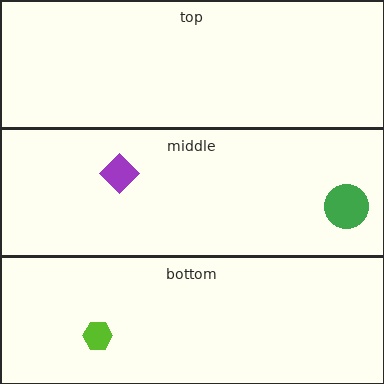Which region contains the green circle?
The middle region.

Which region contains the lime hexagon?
The bottom region.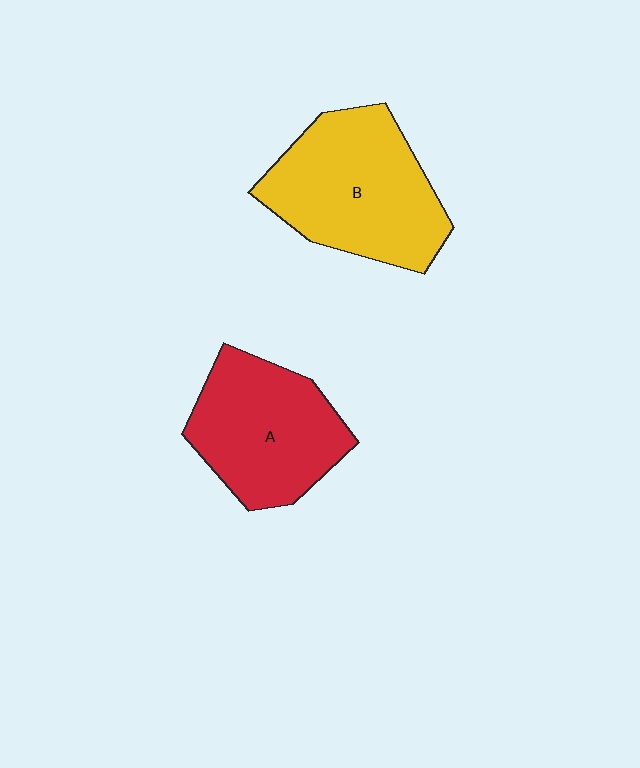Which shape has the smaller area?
Shape A (red).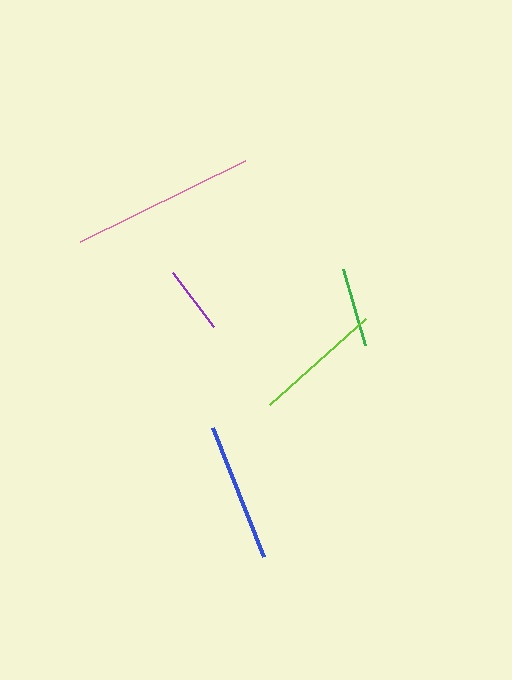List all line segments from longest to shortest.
From longest to shortest: pink, blue, lime, green, purple.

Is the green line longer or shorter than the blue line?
The blue line is longer than the green line.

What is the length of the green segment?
The green segment is approximately 78 pixels long.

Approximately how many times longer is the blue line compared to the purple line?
The blue line is approximately 2.0 times the length of the purple line.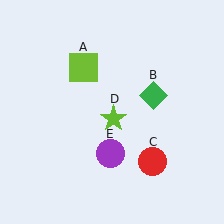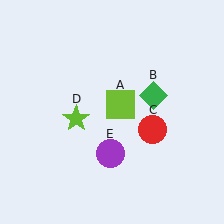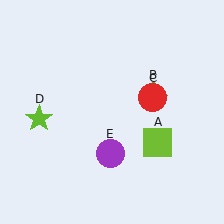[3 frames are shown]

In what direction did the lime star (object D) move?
The lime star (object D) moved left.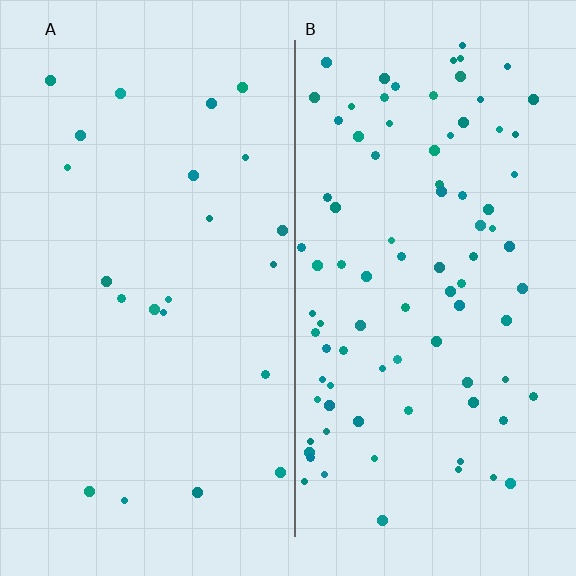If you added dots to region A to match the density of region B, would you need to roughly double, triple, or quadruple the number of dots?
Approximately quadruple.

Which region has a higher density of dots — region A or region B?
B (the right).